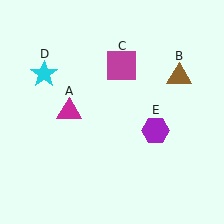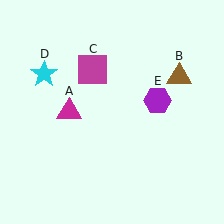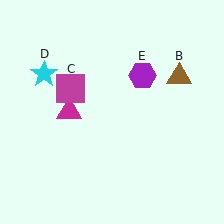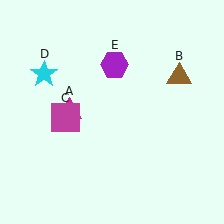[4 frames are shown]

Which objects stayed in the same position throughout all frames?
Magenta triangle (object A) and brown triangle (object B) and cyan star (object D) remained stationary.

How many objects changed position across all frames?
2 objects changed position: magenta square (object C), purple hexagon (object E).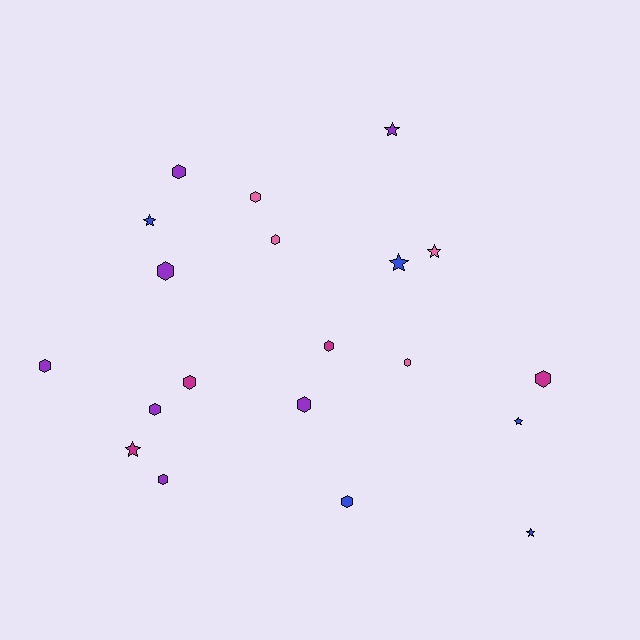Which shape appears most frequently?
Hexagon, with 13 objects.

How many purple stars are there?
There is 1 purple star.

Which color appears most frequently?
Purple, with 7 objects.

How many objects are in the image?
There are 20 objects.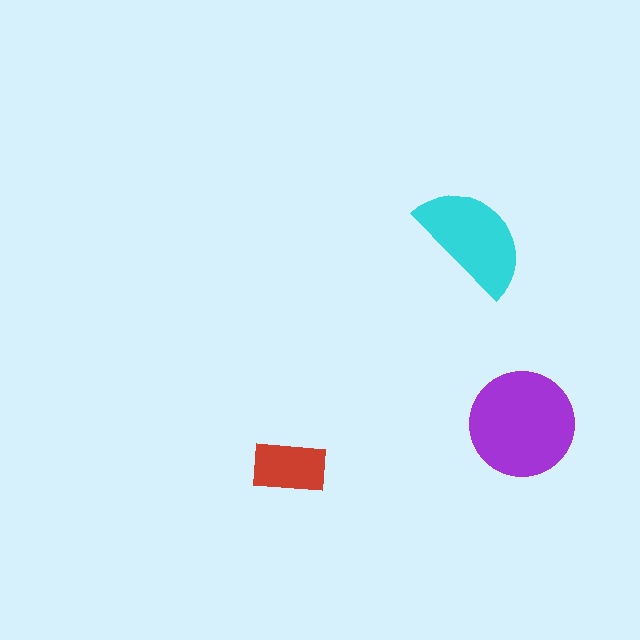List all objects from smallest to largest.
The red rectangle, the cyan semicircle, the purple circle.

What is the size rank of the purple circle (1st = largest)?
1st.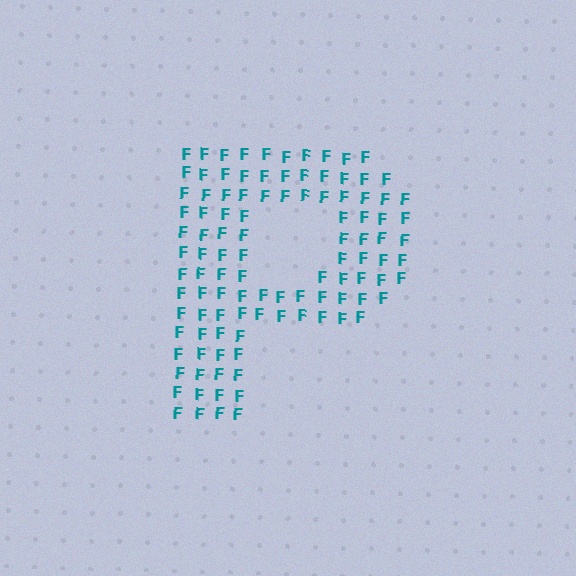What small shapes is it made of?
It is made of small letter F's.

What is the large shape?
The large shape is the letter P.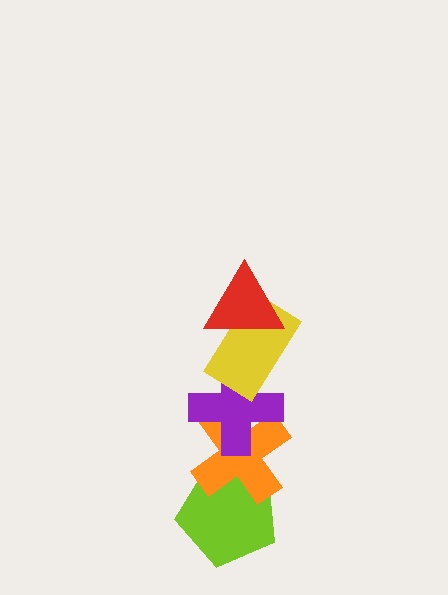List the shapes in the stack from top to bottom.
From top to bottom: the red triangle, the yellow rectangle, the purple cross, the orange cross, the lime pentagon.